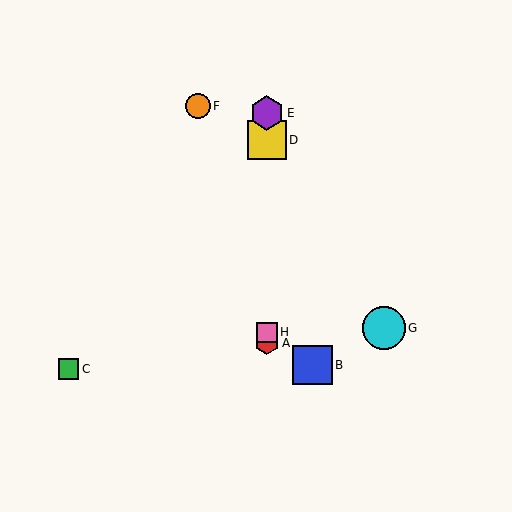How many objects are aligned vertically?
4 objects (A, D, E, H) are aligned vertically.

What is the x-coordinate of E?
Object E is at x≈267.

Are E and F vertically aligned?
No, E is at x≈267 and F is at x≈198.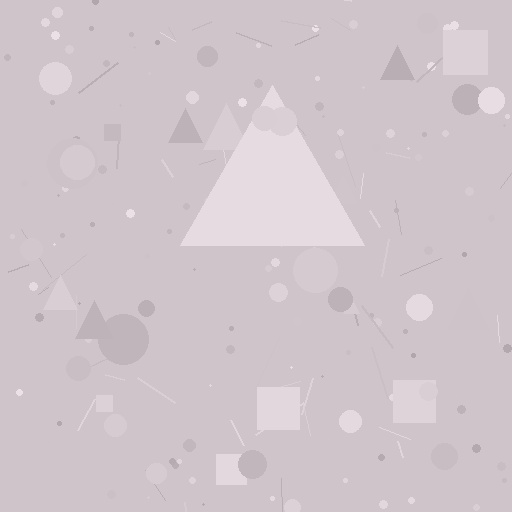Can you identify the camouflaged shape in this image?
The camouflaged shape is a triangle.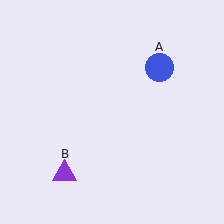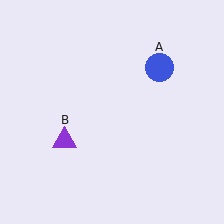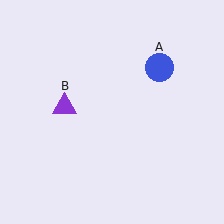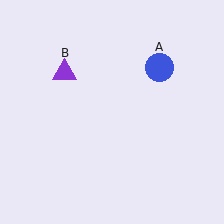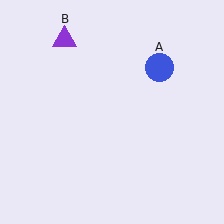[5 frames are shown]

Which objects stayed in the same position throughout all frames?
Blue circle (object A) remained stationary.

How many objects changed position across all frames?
1 object changed position: purple triangle (object B).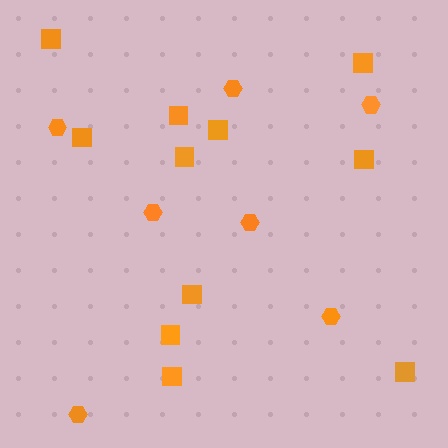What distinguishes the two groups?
There are 2 groups: one group of hexagons (7) and one group of squares (11).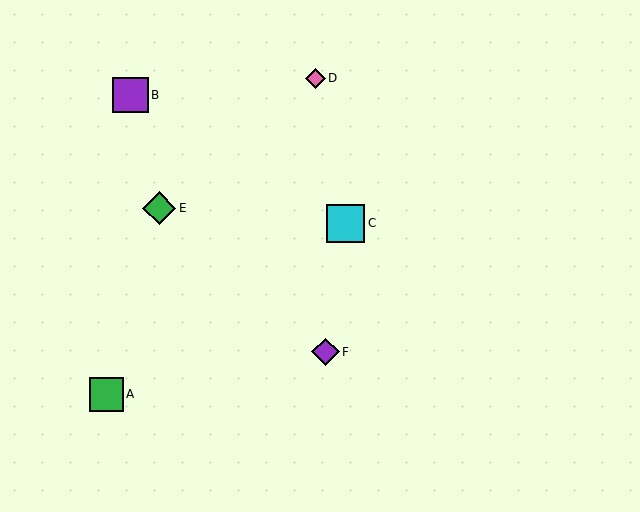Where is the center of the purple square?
The center of the purple square is at (130, 95).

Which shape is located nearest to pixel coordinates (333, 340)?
The purple diamond (labeled F) at (326, 352) is nearest to that location.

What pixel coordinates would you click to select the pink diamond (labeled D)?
Click at (315, 78) to select the pink diamond D.